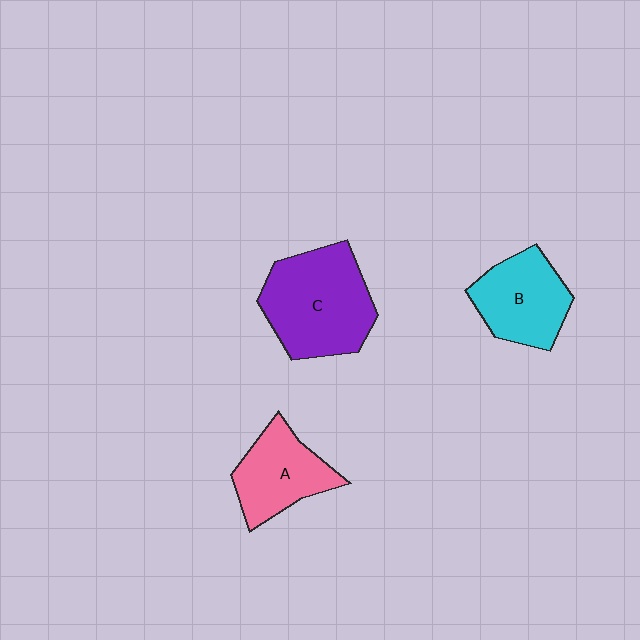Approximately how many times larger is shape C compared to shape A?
Approximately 1.5 times.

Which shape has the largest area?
Shape C (purple).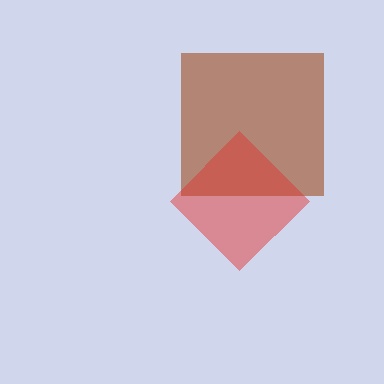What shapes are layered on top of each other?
The layered shapes are: a brown square, a red diamond.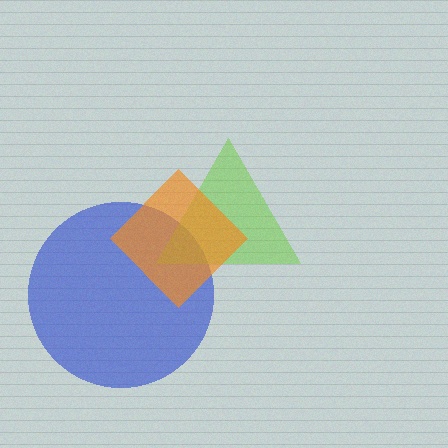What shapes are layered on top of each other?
The layered shapes are: a blue circle, a lime triangle, an orange diamond.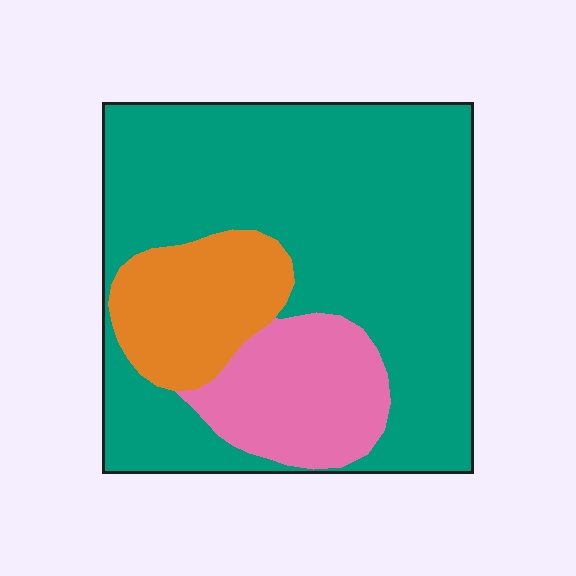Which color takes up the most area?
Teal, at roughly 70%.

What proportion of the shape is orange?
Orange covers around 15% of the shape.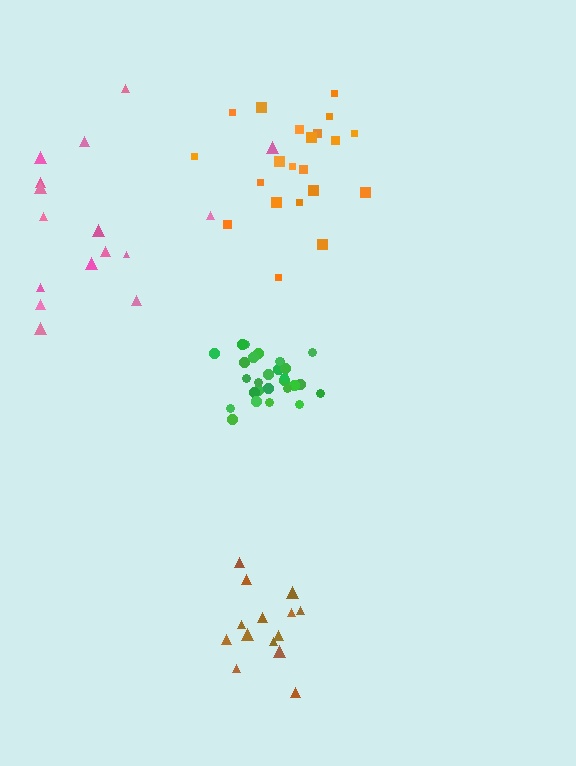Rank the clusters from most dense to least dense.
green, brown, orange, pink.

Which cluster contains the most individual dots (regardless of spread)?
Green (28).